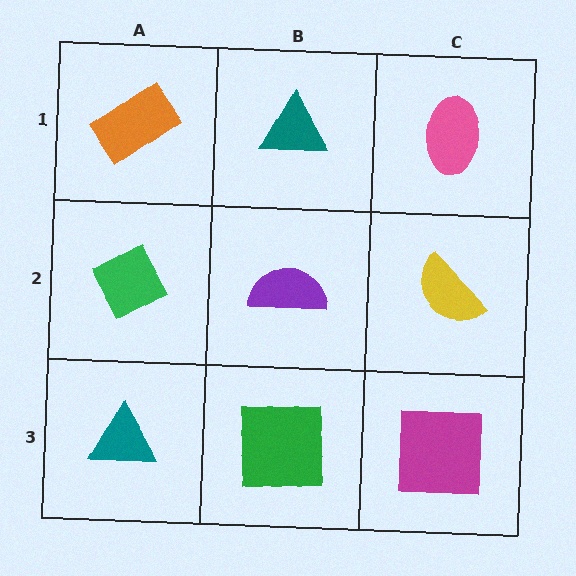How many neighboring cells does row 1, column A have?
2.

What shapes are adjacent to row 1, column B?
A purple semicircle (row 2, column B), an orange rectangle (row 1, column A), a pink ellipse (row 1, column C).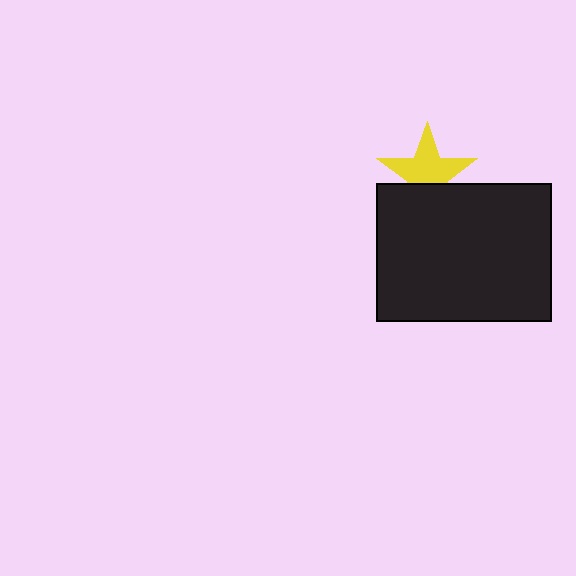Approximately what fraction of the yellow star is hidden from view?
Roughly 33% of the yellow star is hidden behind the black rectangle.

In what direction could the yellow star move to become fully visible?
The yellow star could move up. That would shift it out from behind the black rectangle entirely.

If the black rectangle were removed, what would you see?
You would see the complete yellow star.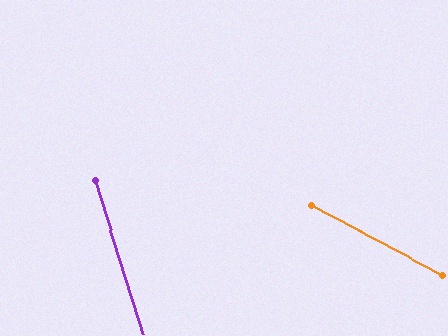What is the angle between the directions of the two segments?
Approximately 45 degrees.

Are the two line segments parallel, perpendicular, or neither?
Neither parallel nor perpendicular — they differ by about 45°.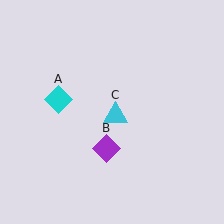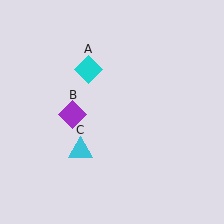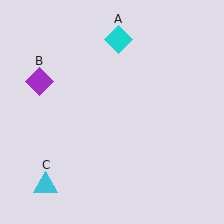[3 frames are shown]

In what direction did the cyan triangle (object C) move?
The cyan triangle (object C) moved down and to the left.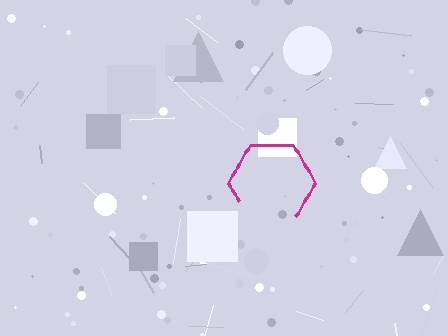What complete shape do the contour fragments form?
The contour fragments form a hexagon.